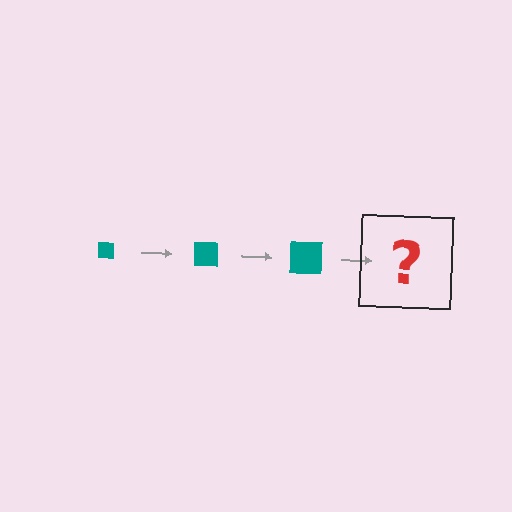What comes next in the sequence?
The next element should be a teal square, larger than the previous one.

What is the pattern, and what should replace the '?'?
The pattern is that the square gets progressively larger each step. The '?' should be a teal square, larger than the previous one.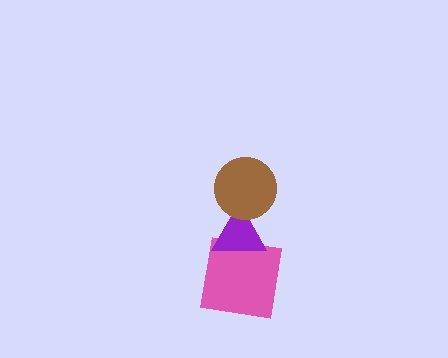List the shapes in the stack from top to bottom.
From top to bottom: the brown circle, the purple triangle, the pink square.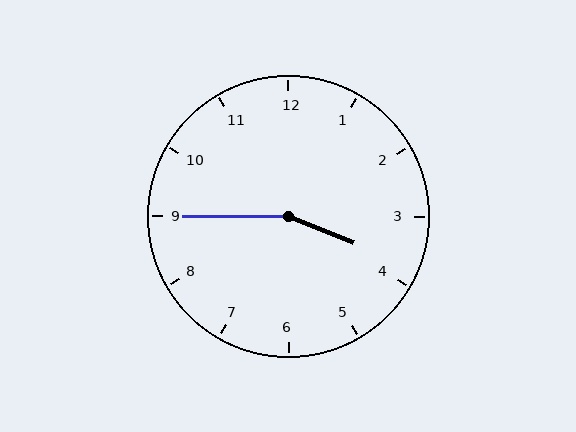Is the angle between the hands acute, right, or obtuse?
It is obtuse.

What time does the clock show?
3:45.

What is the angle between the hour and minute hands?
Approximately 158 degrees.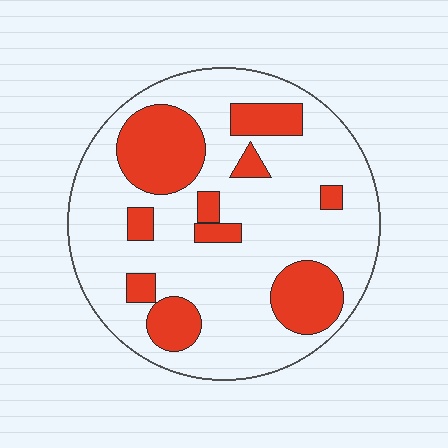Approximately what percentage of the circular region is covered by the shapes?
Approximately 25%.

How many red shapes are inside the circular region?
10.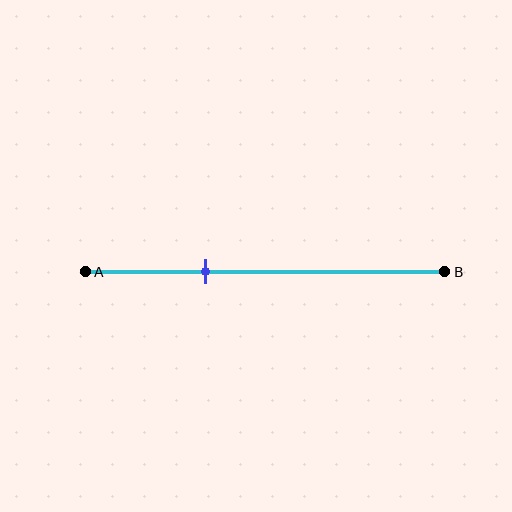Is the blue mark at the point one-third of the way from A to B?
Yes, the mark is approximately at the one-third point.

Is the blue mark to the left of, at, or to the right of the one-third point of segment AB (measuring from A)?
The blue mark is approximately at the one-third point of segment AB.